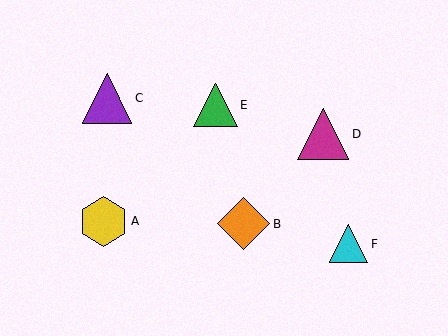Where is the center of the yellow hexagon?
The center of the yellow hexagon is at (103, 221).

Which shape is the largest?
The orange diamond (labeled B) is the largest.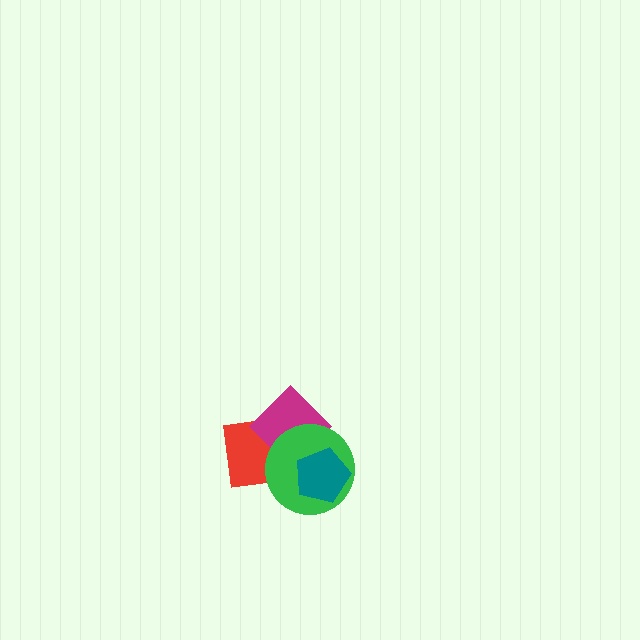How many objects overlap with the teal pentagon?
2 objects overlap with the teal pentagon.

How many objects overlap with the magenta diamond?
3 objects overlap with the magenta diamond.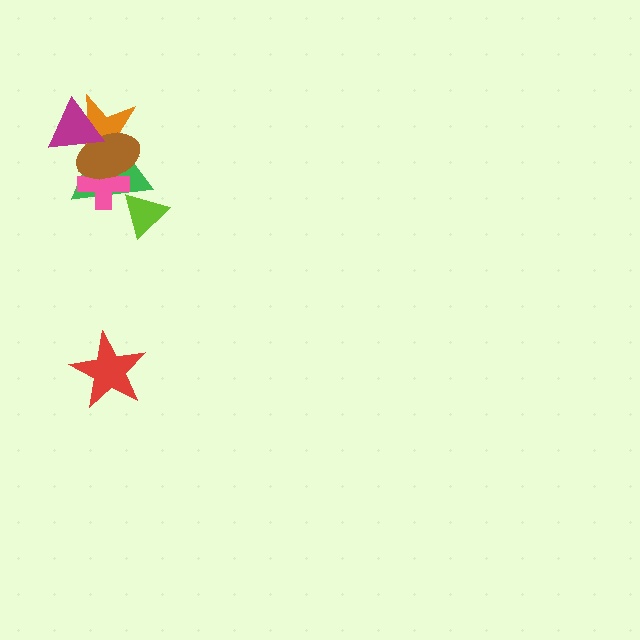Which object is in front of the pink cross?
The brown ellipse is in front of the pink cross.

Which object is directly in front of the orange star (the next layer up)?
The pink cross is directly in front of the orange star.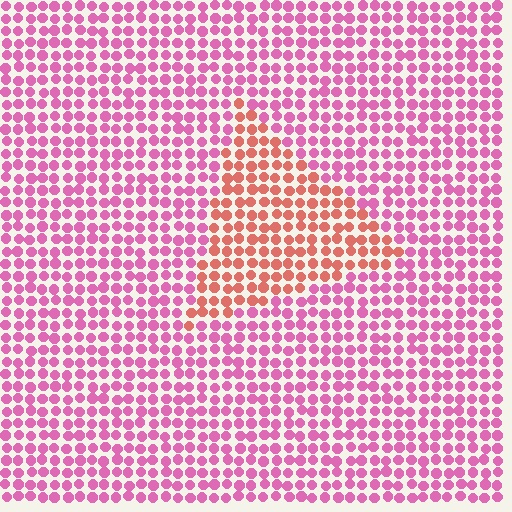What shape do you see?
I see a triangle.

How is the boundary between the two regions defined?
The boundary is defined purely by a slight shift in hue (about 42 degrees). Spacing, size, and orientation are identical on both sides.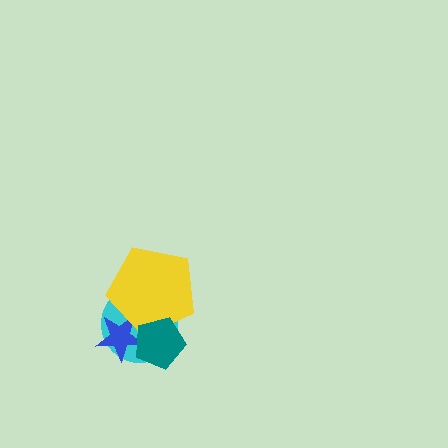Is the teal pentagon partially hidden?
No, no other shape covers it.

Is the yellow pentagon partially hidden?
Yes, it is partially covered by another shape.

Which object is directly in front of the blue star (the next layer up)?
The yellow pentagon is directly in front of the blue star.